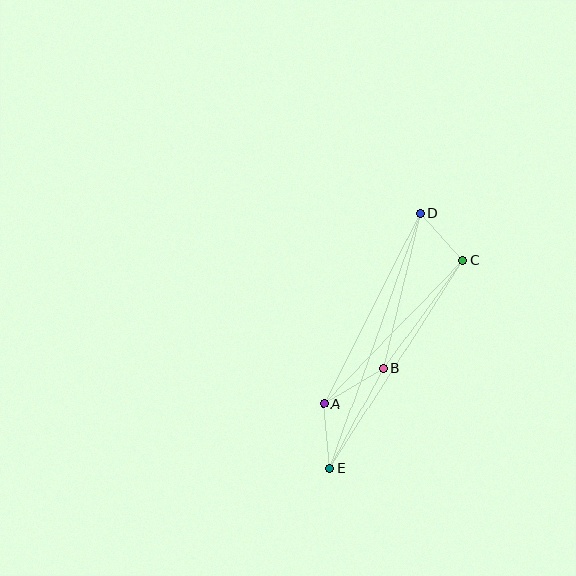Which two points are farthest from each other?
Points D and E are farthest from each other.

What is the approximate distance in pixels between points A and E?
The distance between A and E is approximately 65 pixels.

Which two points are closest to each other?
Points C and D are closest to each other.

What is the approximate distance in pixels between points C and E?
The distance between C and E is approximately 247 pixels.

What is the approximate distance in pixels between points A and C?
The distance between A and C is approximately 200 pixels.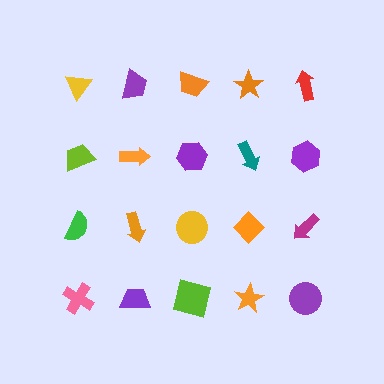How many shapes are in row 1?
5 shapes.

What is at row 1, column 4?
An orange star.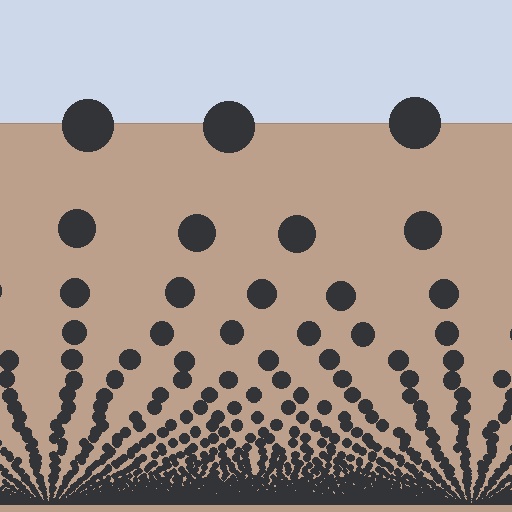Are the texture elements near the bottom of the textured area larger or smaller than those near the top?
Smaller. The gradient is inverted — elements near the bottom are smaller and denser.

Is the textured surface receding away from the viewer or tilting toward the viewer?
The surface appears to tilt toward the viewer. Texture elements get larger and sparser toward the top.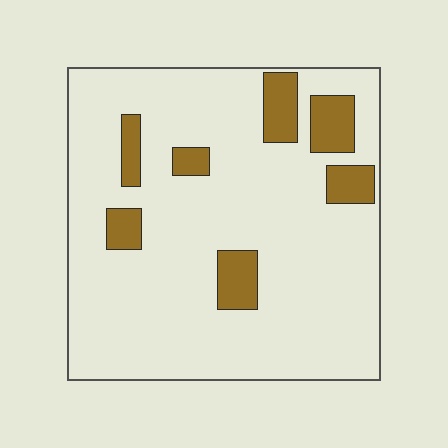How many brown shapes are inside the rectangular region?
7.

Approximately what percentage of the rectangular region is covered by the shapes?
Approximately 15%.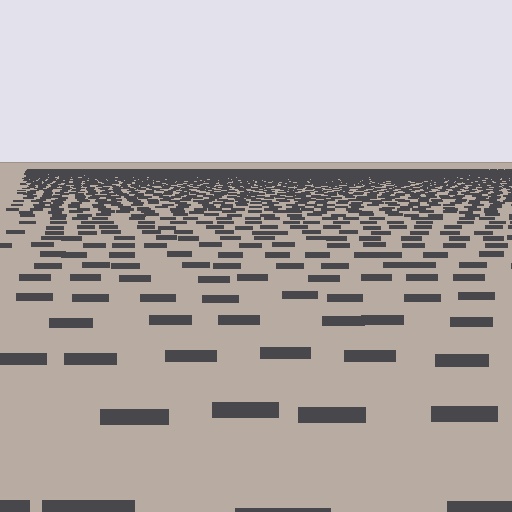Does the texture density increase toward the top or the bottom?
Density increases toward the top.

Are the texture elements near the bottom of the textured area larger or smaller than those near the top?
Larger. Near the bottom, elements are closer to the viewer and appear at a bigger on-screen size.